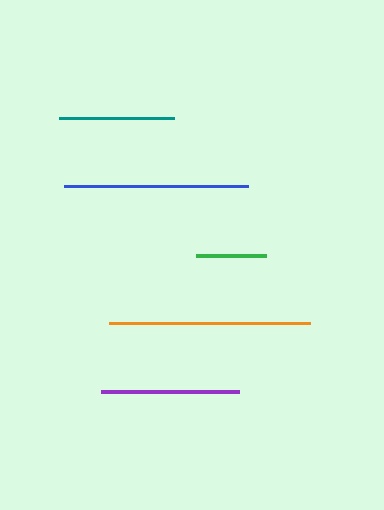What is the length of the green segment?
The green segment is approximately 70 pixels long.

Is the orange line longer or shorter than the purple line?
The orange line is longer than the purple line.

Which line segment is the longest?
The orange line is the longest at approximately 201 pixels.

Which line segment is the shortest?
The green line is the shortest at approximately 70 pixels.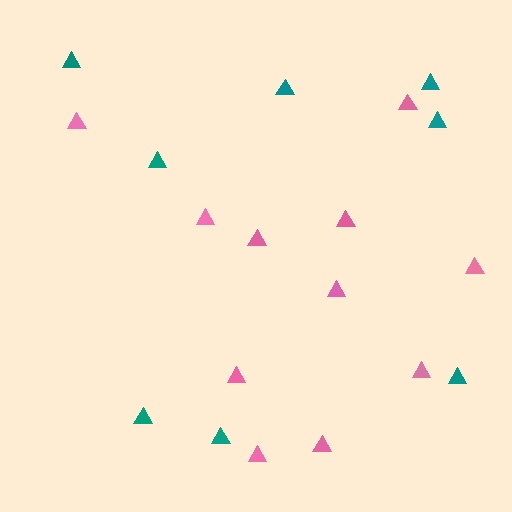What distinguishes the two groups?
There are 2 groups: one group of pink triangles (11) and one group of teal triangles (8).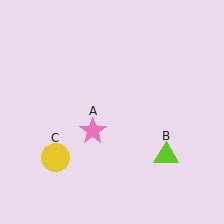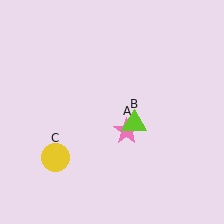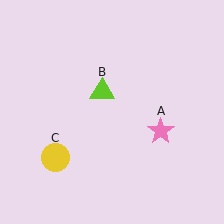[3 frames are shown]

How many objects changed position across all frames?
2 objects changed position: pink star (object A), lime triangle (object B).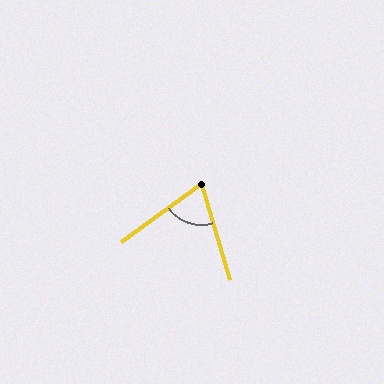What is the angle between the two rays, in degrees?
Approximately 71 degrees.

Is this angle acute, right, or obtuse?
It is acute.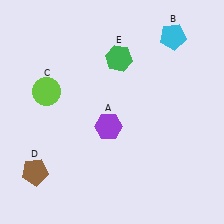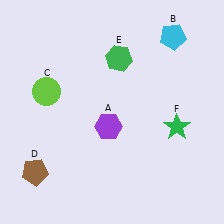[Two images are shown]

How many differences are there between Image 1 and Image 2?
There is 1 difference between the two images.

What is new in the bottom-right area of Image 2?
A green star (F) was added in the bottom-right area of Image 2.